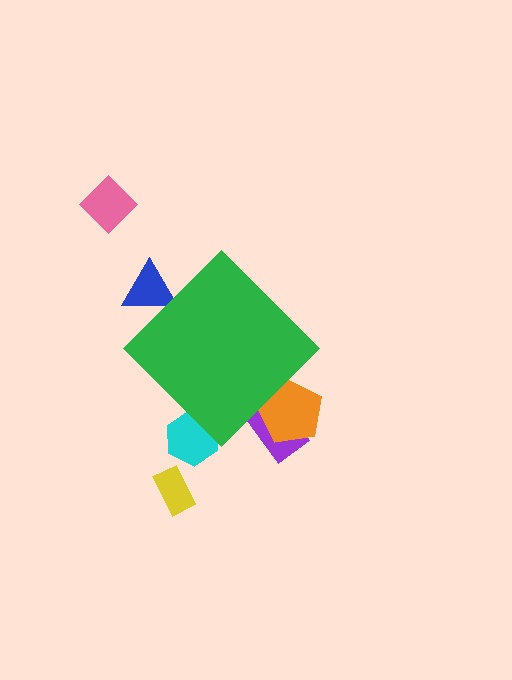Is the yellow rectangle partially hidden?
No, the yellow rectangle is fully visible.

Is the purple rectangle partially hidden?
Yes, the purple rectangle is partially hidden behind the green diamond.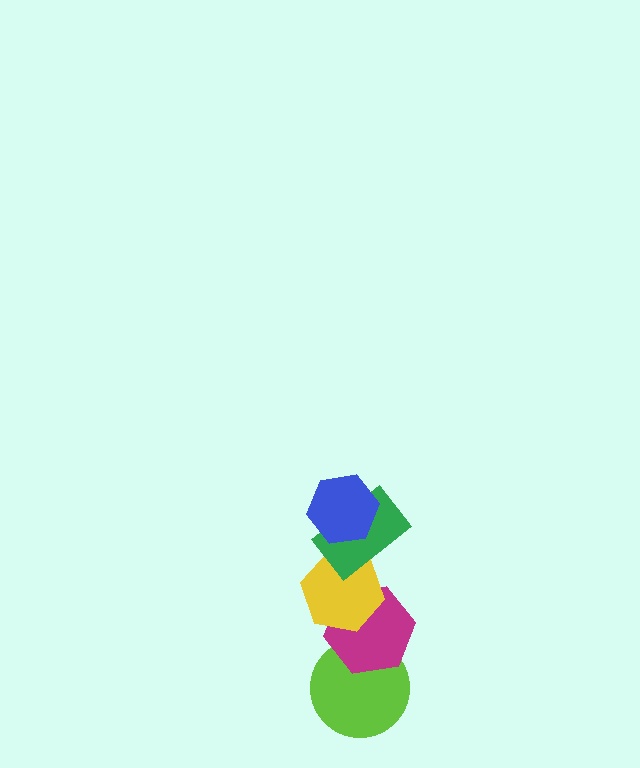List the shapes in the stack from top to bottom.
From top to bottom: the blue hexagon, the green rectangle, the yellow hexagon, the magenta hexagon, the lime circle.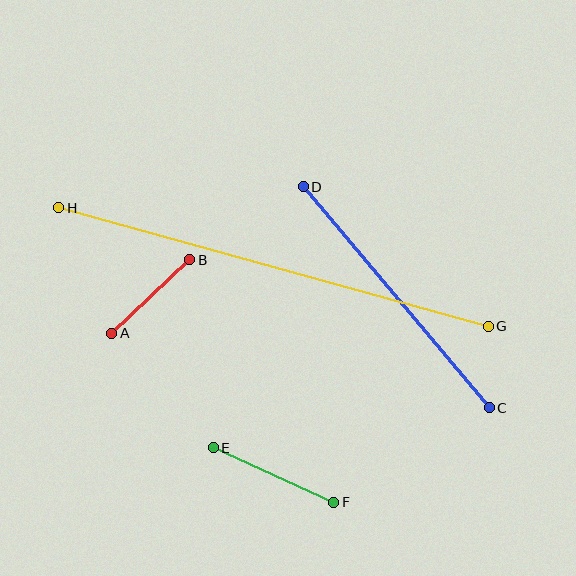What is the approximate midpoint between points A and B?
The midpoint is at approximately (151, 297) pixels.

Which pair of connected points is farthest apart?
Points G and H are farthest apart.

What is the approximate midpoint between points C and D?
The midpoint is at approximately (396, 297) pixels.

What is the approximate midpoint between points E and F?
The midpoint is at approximately (274, 475) pixels.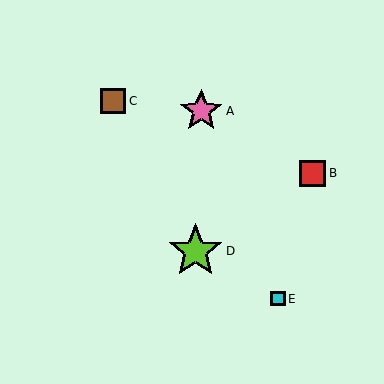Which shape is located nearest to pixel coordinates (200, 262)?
The lime star (labeled D) at (196, 251) is nearest to that location.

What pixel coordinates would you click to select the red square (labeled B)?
Click at (313, 173) to select the red square B.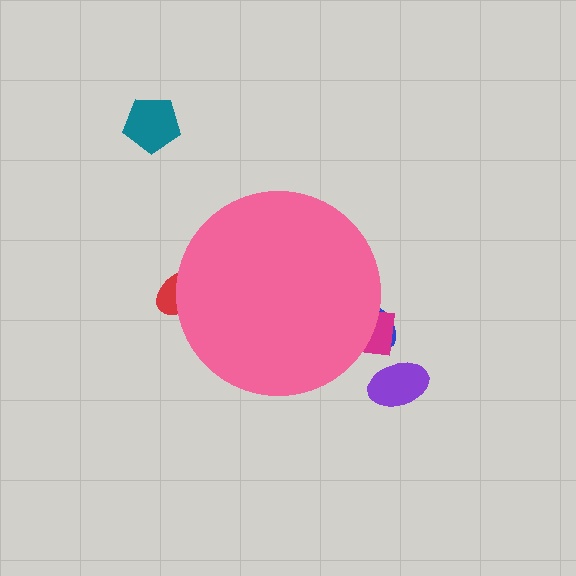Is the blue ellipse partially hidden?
Yes, the blue ellipse is partially hidden behind the pink circle.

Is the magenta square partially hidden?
Yes, the magenta square is partially hidden behind the pink circle.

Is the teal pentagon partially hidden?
No, the teal pentagon is fully visible.